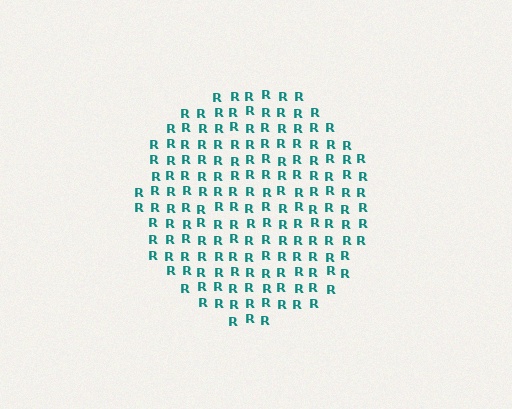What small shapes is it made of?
It is made of small letter R's.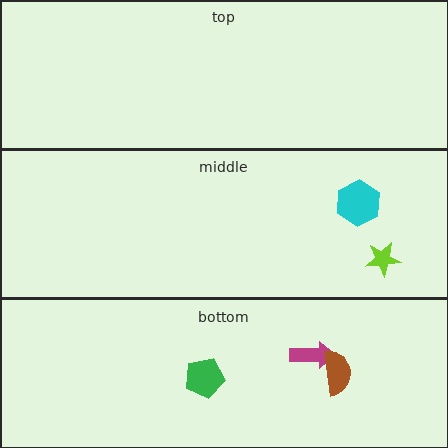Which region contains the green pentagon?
The bottom region.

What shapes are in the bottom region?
The magenta arrow, the green pentagon, the brown semicircle.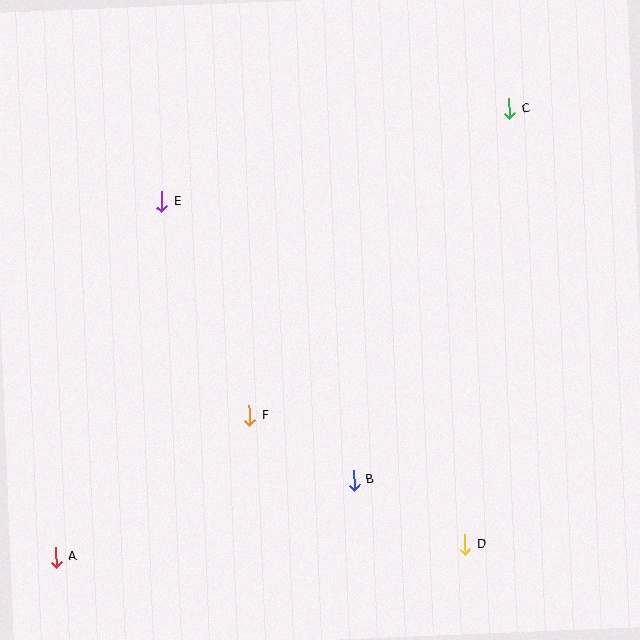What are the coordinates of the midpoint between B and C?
The midpoint between B and C is at (431, 295).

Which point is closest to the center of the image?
Point F at (250, 416) is closest to the center.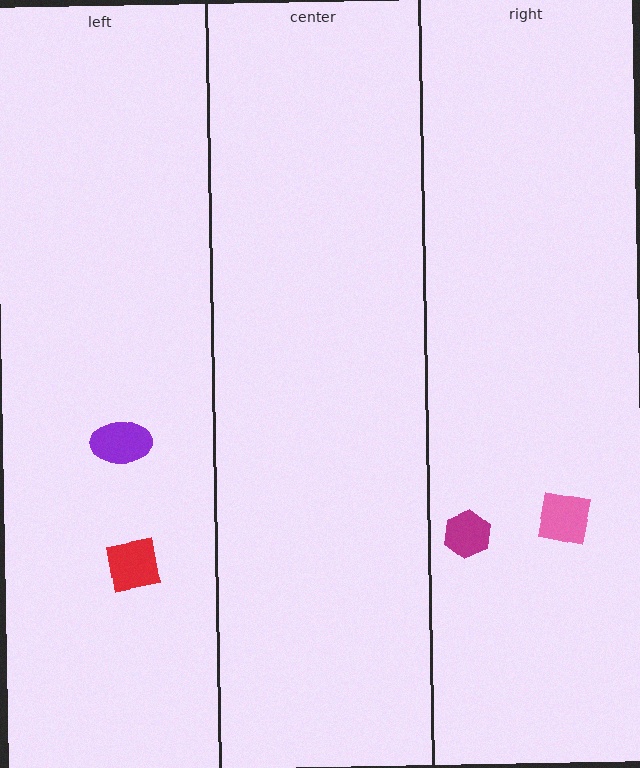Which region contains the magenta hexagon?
The right region.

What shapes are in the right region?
The magenta hexagon, the pink square.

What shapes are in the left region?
The red square, the purple ellipse.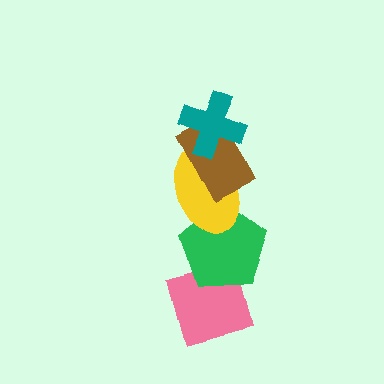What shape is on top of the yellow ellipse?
The brown rectangle is on top of the yellow ellipse.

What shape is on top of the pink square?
The green pentagon is on top of the pink square.